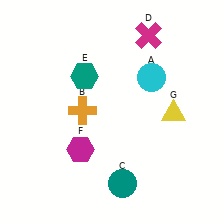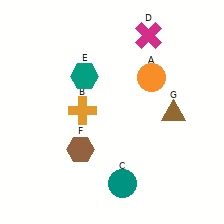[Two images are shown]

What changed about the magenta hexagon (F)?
In Image 1, F is magenta. In Image 2, it changed to brown.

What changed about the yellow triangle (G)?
In Image 1, G is yellow. In Image 2, it changed to brown.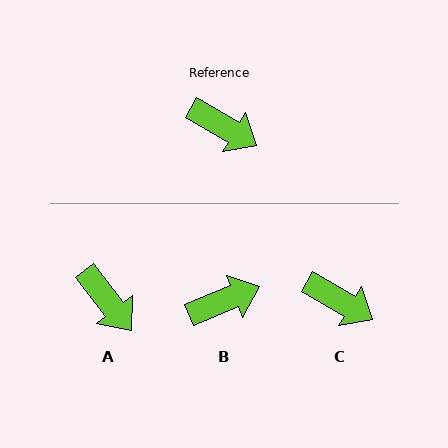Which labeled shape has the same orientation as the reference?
C.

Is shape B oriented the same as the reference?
No, it is off by about 52 degrees.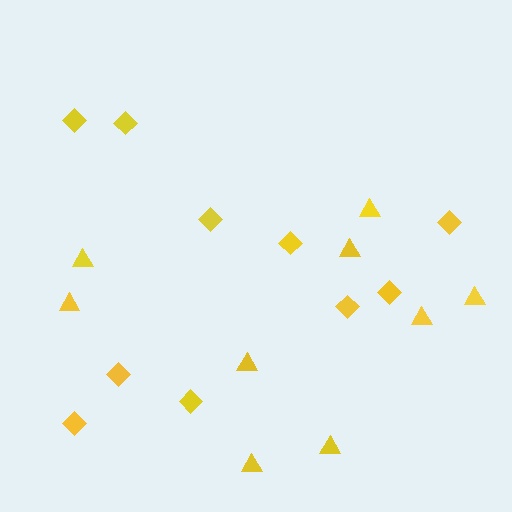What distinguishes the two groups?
There are 2 groups: one group of diamonds (10) and one group of triangles (9).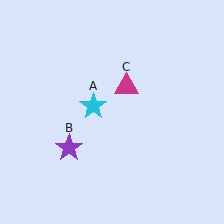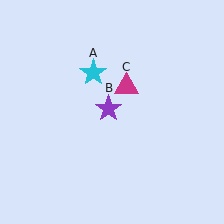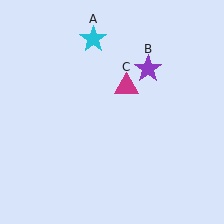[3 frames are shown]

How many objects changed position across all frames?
2 objects changed position: cyan star (object A), purple star (object B).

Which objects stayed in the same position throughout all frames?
Magenta triangle (object C) remained stationary.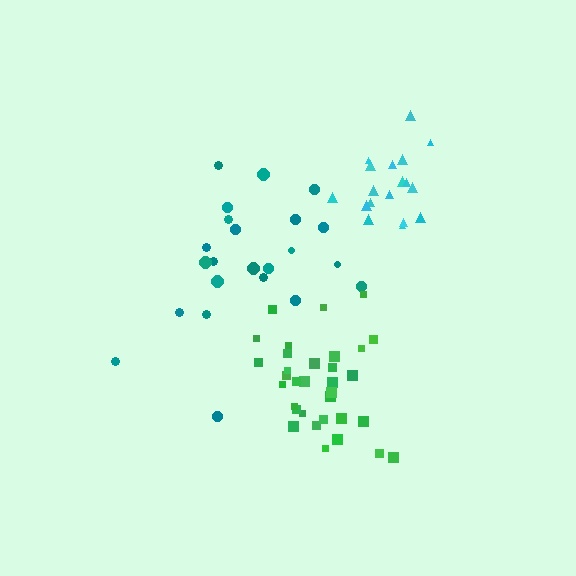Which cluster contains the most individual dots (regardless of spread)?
Green (33).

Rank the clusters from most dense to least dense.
green, cyan, teal.